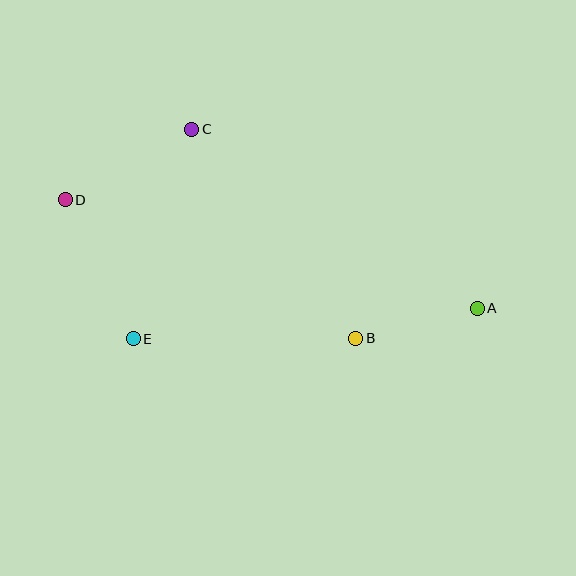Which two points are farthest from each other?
Points A and D are farthest from each other.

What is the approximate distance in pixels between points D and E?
The distance between D and E is approximately 155 pixels.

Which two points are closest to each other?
Points A and B are closest to each other.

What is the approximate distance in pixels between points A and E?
The distance between A and E is approximately 346 pixels.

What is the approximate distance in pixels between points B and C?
The distance between B and C is approximately 266 pixels.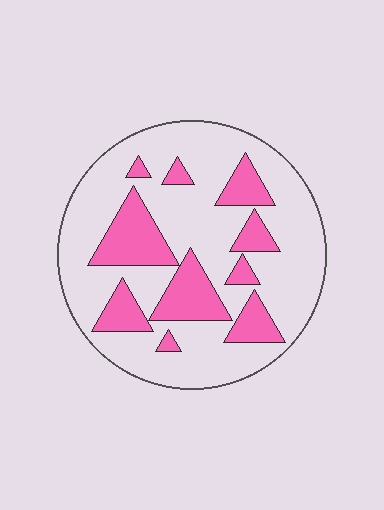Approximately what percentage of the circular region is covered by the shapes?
Approximately 25%.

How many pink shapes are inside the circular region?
10.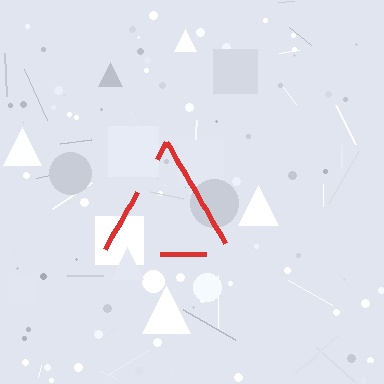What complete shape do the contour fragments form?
The contour fragments form a triangle.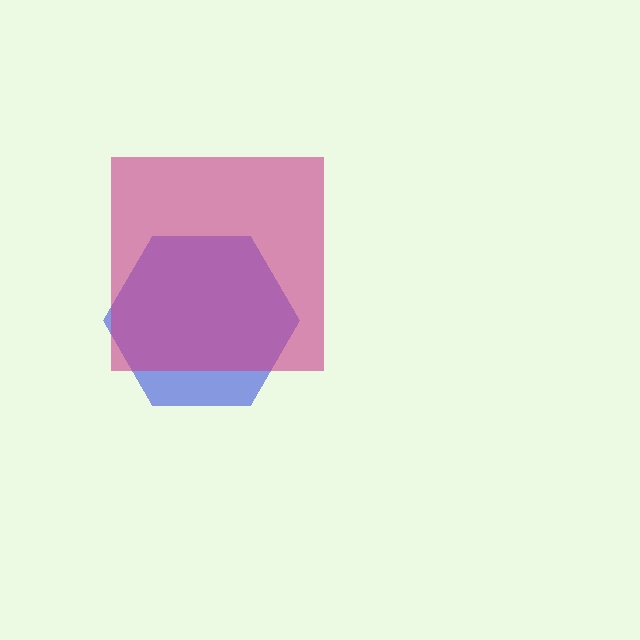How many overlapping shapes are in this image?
There are 2 overlapping shapes in the image.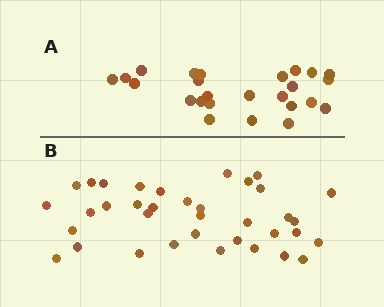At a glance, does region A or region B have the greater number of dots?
Region B (the bottom region) has more dots.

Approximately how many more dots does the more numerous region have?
Region B has roughly 12 or so more dots than region A.